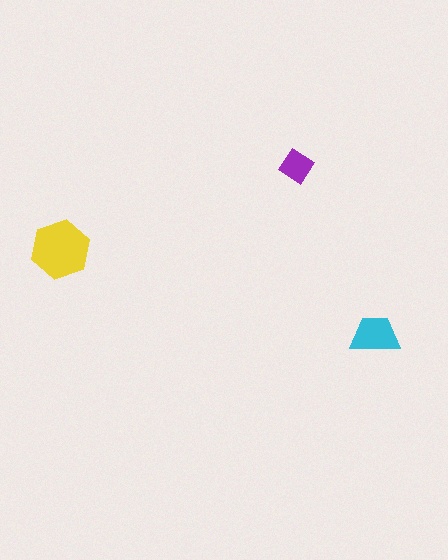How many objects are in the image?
There are 3 objects in the image.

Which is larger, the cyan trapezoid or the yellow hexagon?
The yellow hexagon.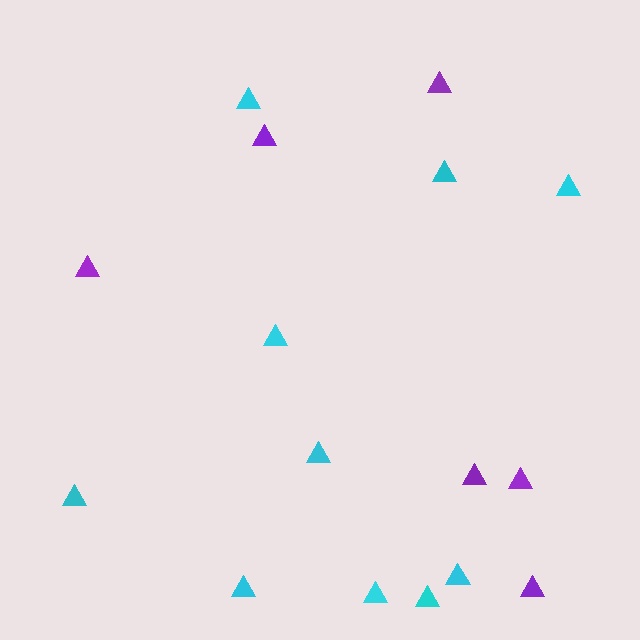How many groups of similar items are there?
There are 2 groups: one group of cyan triangles (10) and one group of purple triangles (6).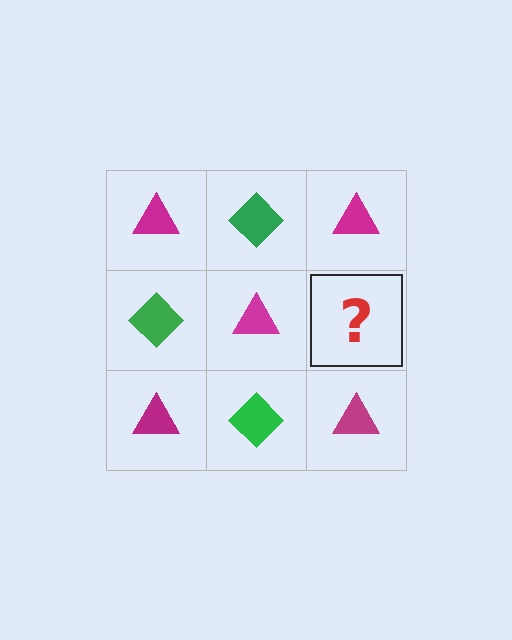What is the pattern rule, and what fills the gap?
The rule is that it alternates magenta triangle and green diamond in a checkerboard pattern. The gap should be filled with a green diamond.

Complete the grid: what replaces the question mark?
The question mark should be replaced with a green diamond.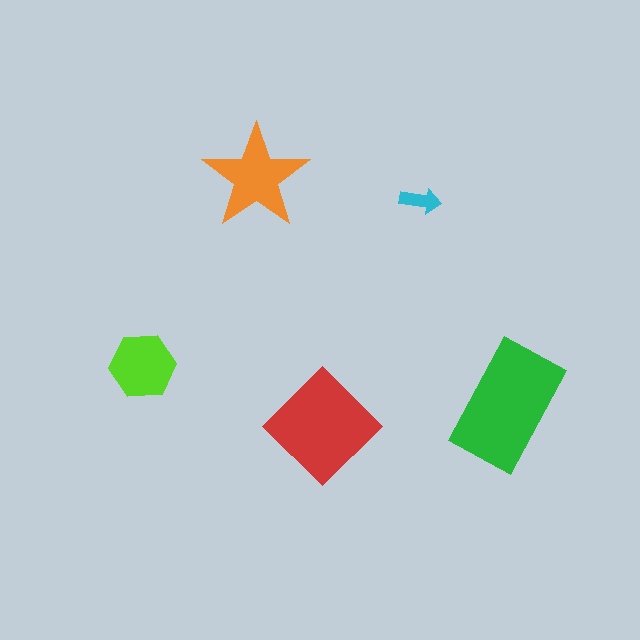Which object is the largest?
The green rectangle.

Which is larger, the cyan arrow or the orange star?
The orange star.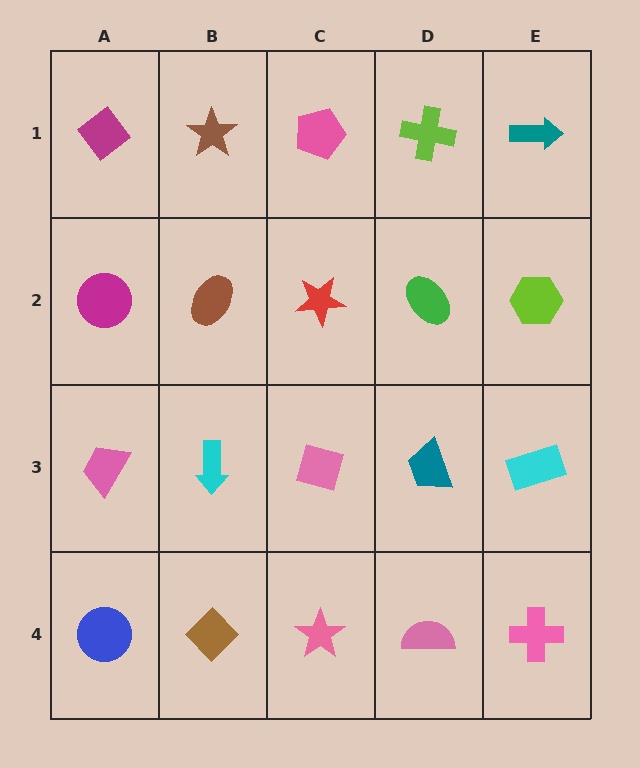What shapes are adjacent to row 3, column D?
A green ellipse (row 2, column D), a pink semicircle (row 4, column D), a pink diamond (row 3, column C), a cyan rectangle (row 3, column E).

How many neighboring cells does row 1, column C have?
3.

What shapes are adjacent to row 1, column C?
A red star (row 2, column C), a brown star (row 1, column B), a lime cross (row 1, column D).